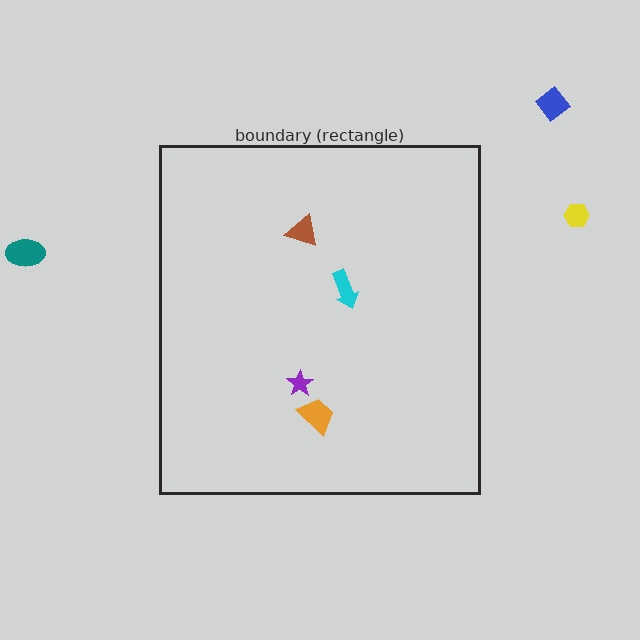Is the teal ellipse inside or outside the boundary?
Outside.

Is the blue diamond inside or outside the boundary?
Outside.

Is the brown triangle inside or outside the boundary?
Inside.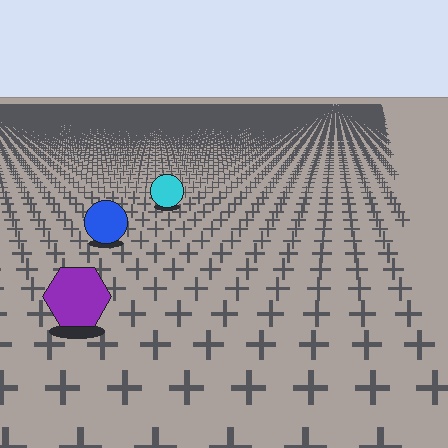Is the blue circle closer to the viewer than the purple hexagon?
No. The purple hexagon is closer — you can tell from the texture gradient: the ground texture is coarser near it.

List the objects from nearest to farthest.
From nearest to farthest: the purple hexagon, the blue circle, the cyan circle.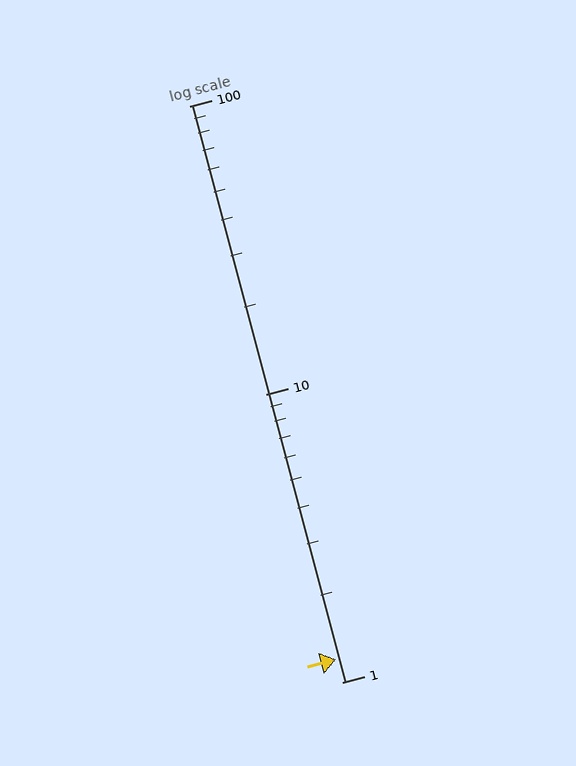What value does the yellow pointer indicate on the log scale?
The pointer indicates approximately 1.2.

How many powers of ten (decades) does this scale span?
The scale spans 2 decades, from 1 to 100.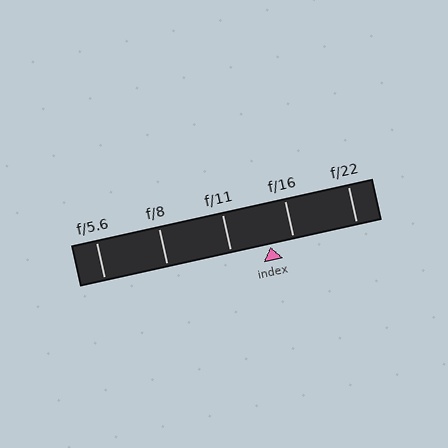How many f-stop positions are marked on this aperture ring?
There are 5 f-stop positions marked.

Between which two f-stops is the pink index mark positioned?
The index mark is between f/11 and f/16.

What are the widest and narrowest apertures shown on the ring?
The widest aperture shown is f/5.6 and the narrowest is f/22.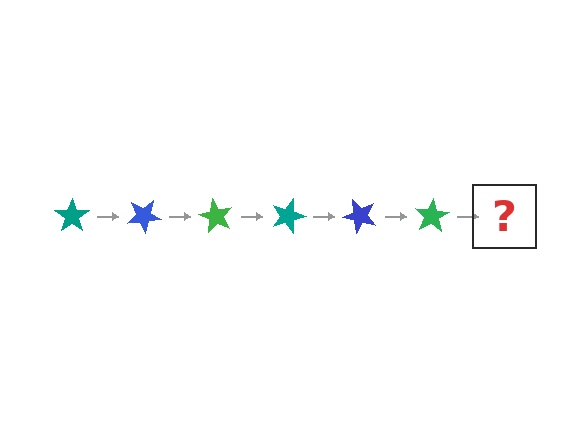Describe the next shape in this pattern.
It should be a teal star, rotated 180 degrees from the start.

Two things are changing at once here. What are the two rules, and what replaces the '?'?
The two rules are that it rotates 30 degrees each step and the color cycles through teal, blue, and green. The '?' should be a teal star, rotated 180 degrees from the start.